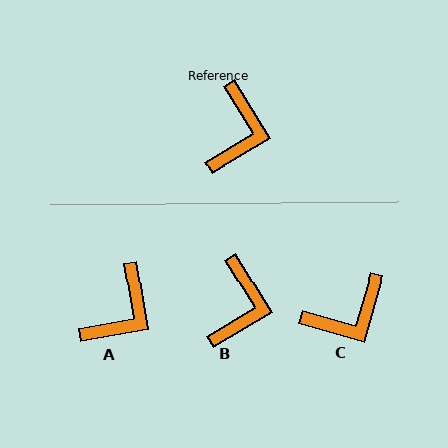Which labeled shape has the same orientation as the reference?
B.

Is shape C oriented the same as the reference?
No, it is off by about 47 degrees.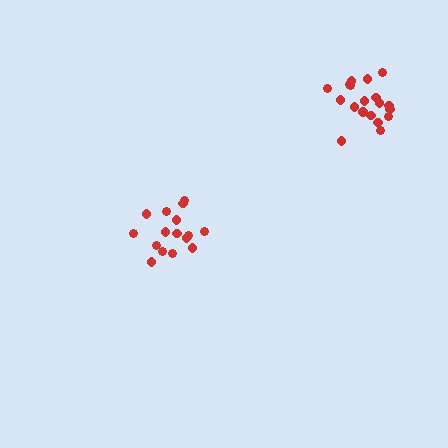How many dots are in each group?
Group 1: 19 dots, Group 2: 16 dots (35 total).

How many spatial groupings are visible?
There are 2 spatial groupings.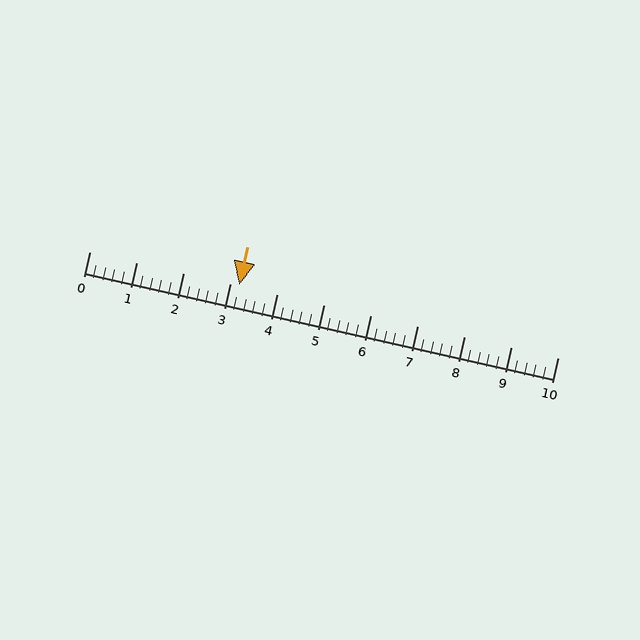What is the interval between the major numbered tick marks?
The major tick marks are spaced 1 units apart.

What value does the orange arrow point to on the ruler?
The orange arrow points to approximately 3.2.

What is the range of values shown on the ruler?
The ruler shows values from 0 to 10.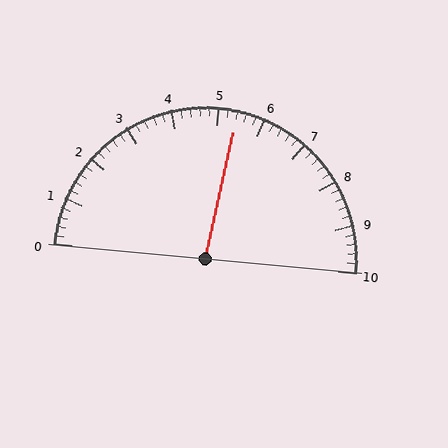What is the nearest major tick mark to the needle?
The nearest major tick mark is 5.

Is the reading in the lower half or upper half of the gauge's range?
The reading is in the upper half of the range (0 to 10).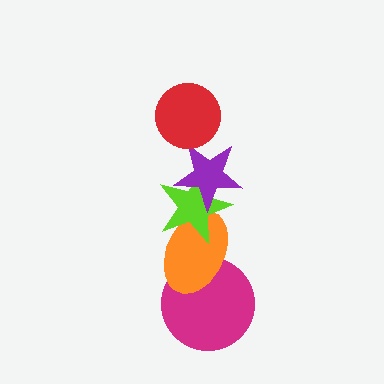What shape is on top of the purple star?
The red circle is on top of the purple star.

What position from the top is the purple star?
The purple star is 2nd from the top.